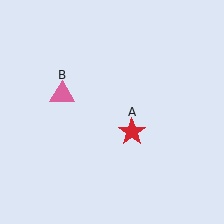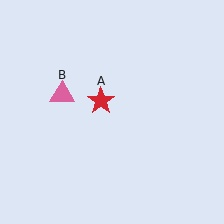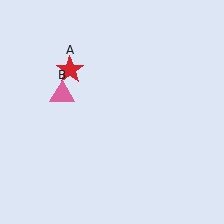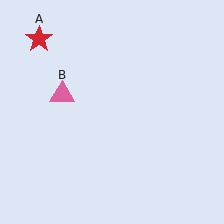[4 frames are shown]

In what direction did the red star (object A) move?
The red star (object A) moved up and to the left.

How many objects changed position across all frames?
1 object changed position: red star (object A).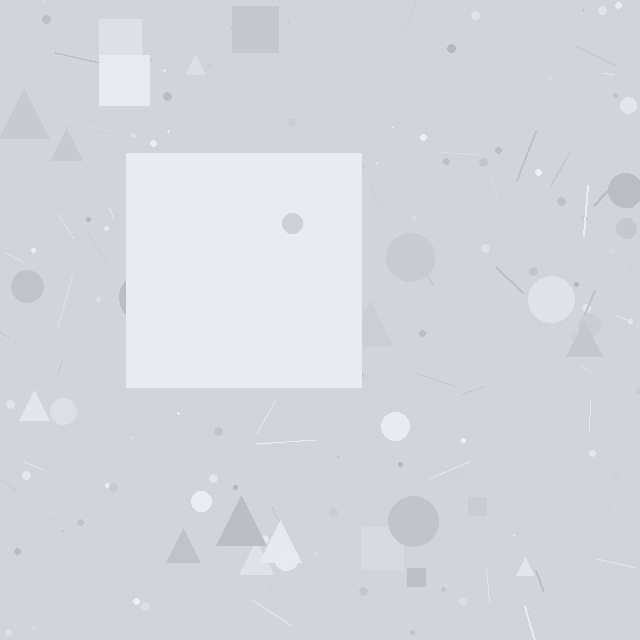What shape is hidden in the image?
A square is hidden in the image.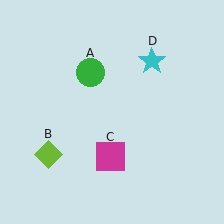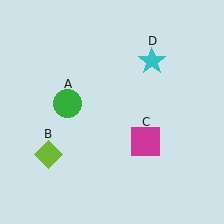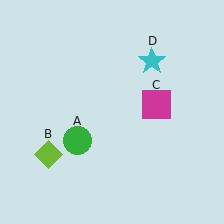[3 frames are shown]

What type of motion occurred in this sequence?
The green circle (object A), magenta square (object C) rotated counterclockwise around the center of the scene.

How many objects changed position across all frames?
2 objects changed position: green circle (object A), magenta square (object C).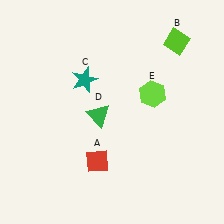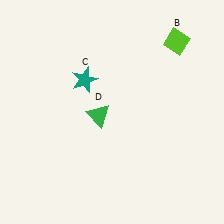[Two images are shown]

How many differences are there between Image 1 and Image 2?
There are 2 differences between the two images.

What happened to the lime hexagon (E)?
The lime hexagon (E) was removed in Image 2. It was in the top-right area of Image 1.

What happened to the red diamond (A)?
The red diamond (A) was removed in Image 2. It was in the bottom-left area of Image 1.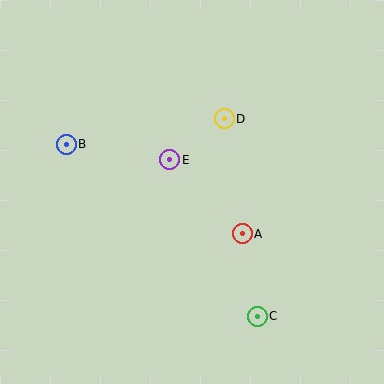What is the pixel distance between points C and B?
The distance between C and B is 257 pixels.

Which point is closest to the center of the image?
Point E at (170, 160) is closest to the center.